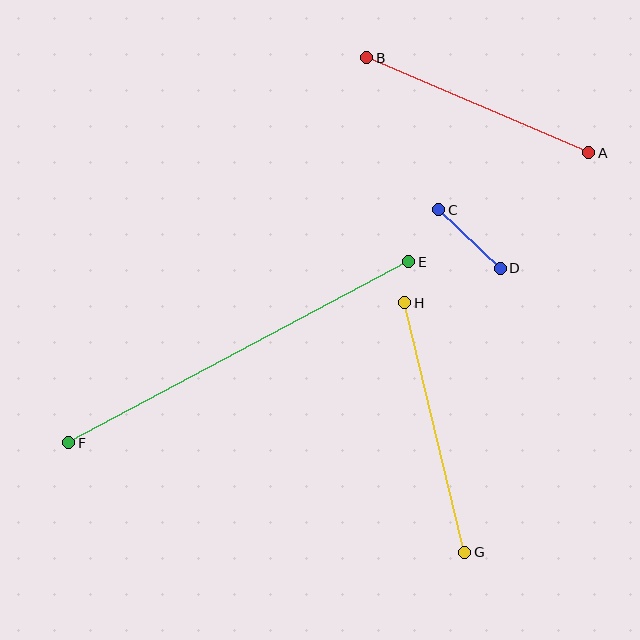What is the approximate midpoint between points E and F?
The midpoint is at approximately (239, 352) pixels.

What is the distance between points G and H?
The distance is approximately 257 pixels.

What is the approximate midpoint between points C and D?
The midpoint is at approximately (470, 239) pixels.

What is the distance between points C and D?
The distance is approximately 85 pixels.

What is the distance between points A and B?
The distance is approximately 242 pixels.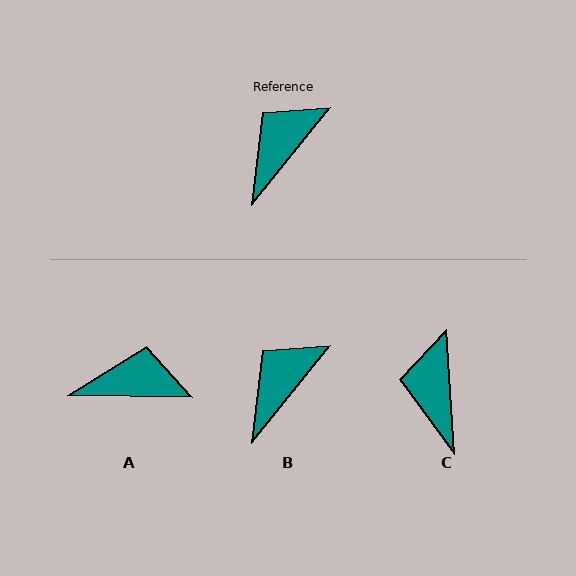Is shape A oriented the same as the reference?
No, it is off by about 52 degrees.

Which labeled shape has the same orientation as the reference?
B.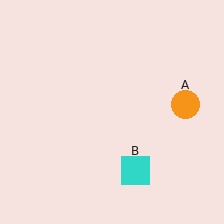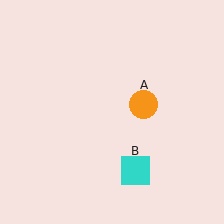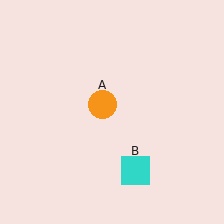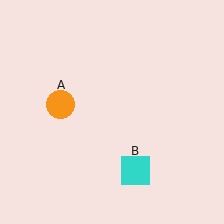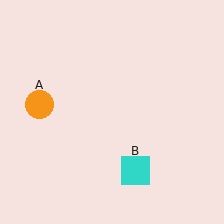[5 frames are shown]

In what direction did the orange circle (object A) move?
The orange circle (object A) moved left.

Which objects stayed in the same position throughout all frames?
Cyan square (object B) remained stationary.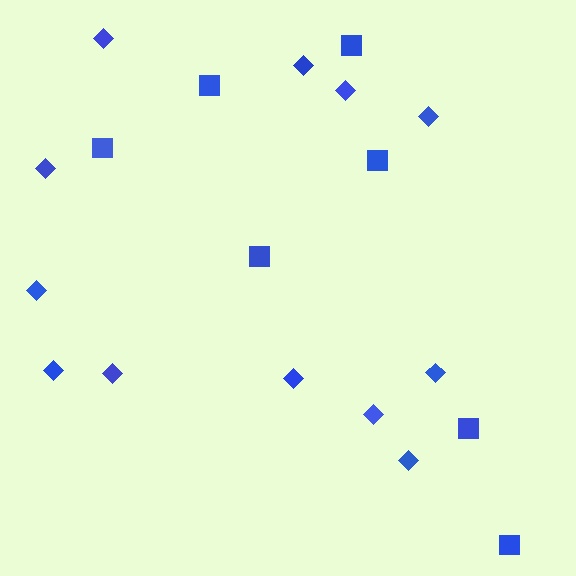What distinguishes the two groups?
There are 2 groups: one group of squares (7) and one group of diamonds (12).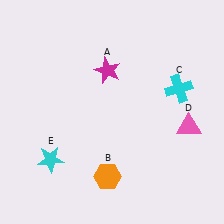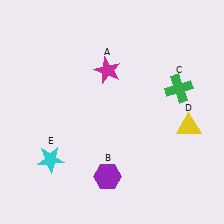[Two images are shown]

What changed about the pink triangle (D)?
In Image 1, D is pink. In Image 2, it changed to yellow.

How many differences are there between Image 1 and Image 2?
There are 3 differences between the two images.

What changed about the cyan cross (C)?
In Image 1, C is cyan. In Image 2, it changed to green.